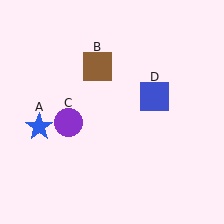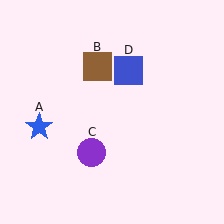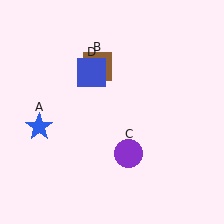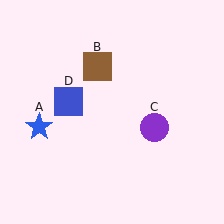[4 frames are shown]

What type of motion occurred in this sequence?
The purple circle (object C), blue square (object D) rotated counterclockwise around the center of the scene.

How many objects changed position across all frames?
2 objects changed position: purple circle (object C), blue square (object D).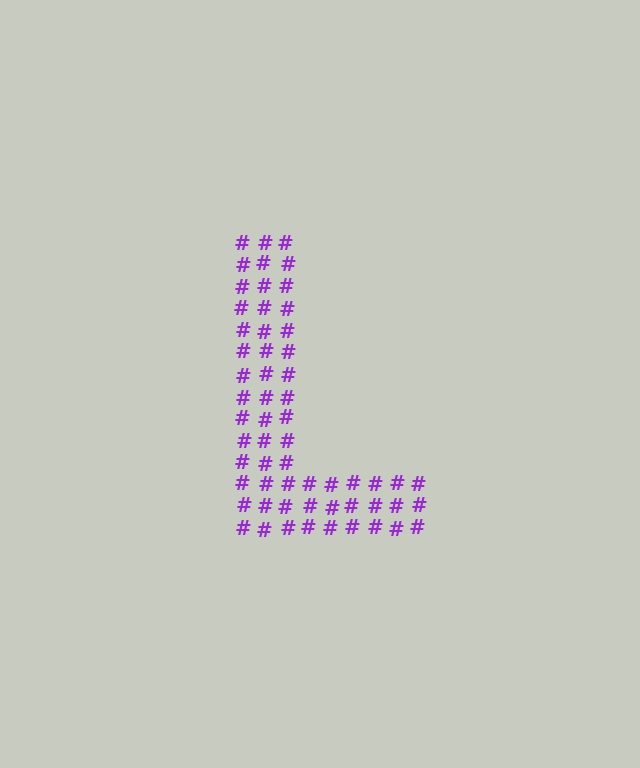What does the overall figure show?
The overall figure shows the letter L.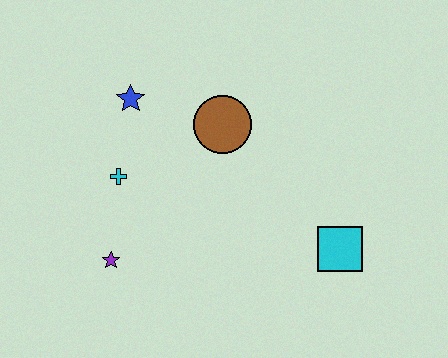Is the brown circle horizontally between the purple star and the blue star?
No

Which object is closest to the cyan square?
The brown circle is closest to the cyan square.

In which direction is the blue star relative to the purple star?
The blue star is above the purple star.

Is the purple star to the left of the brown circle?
Yes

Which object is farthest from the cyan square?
The blue star is farthest from the cyan square.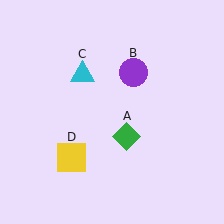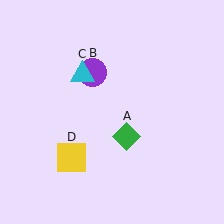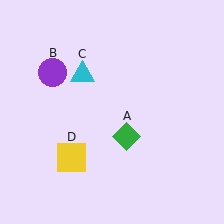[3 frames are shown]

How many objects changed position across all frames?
1 object changed position: purple circle (object B).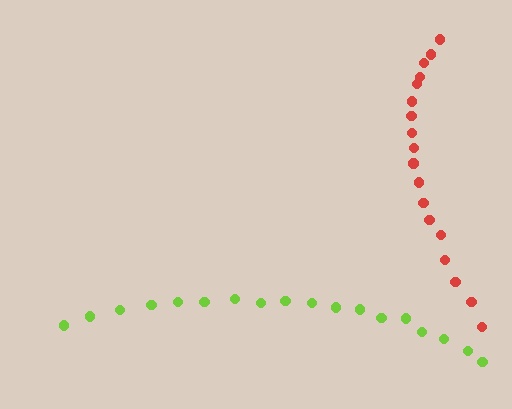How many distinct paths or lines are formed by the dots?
There are 2 distinct paths.